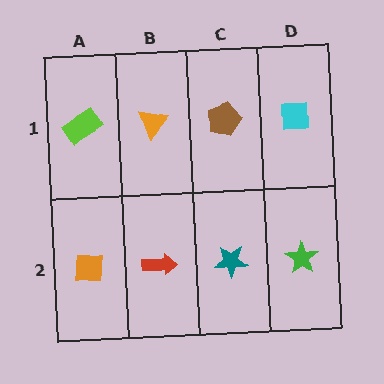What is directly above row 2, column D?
A cyan square.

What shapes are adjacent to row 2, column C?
A brown pentagon (row 1, column C), a red arrow (row 2, column B), a green star (row 2, column D).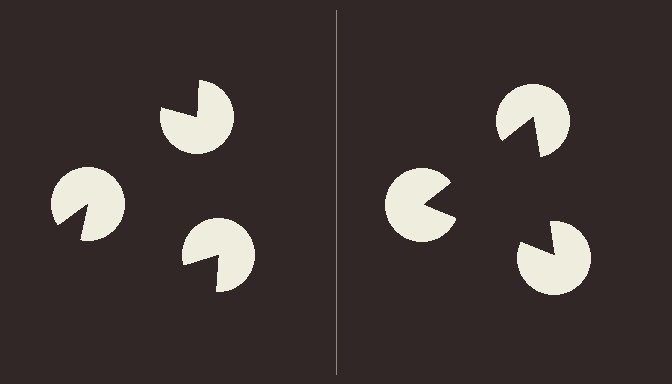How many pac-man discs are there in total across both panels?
6 — 3 on each side.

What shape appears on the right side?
An illusory triangle.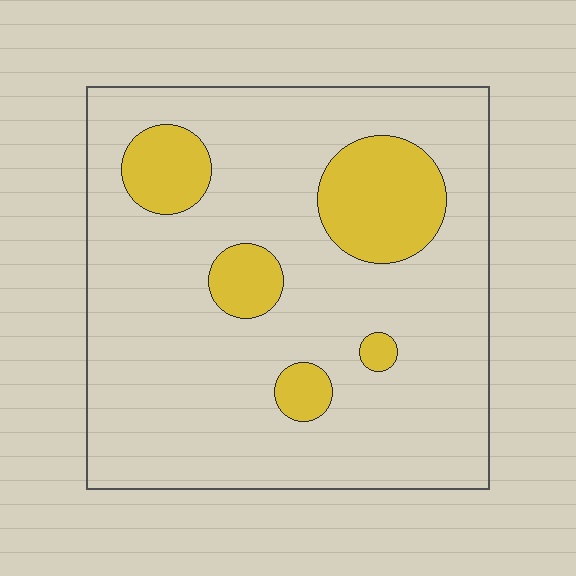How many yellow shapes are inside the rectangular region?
5.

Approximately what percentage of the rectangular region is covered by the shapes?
Approximately 15%.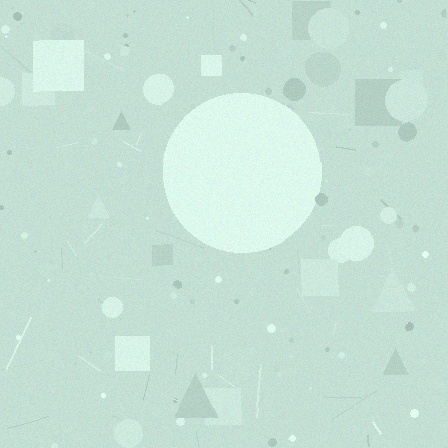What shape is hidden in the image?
A circle is hidden in the image.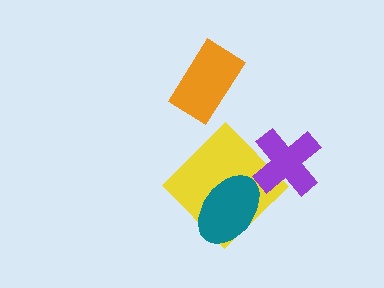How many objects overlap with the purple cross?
1 object overlaps with the purple cross.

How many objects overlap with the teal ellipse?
1 object overlaps with the teal ellipse.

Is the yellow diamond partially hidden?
Yes, it is partially covered by another shape.